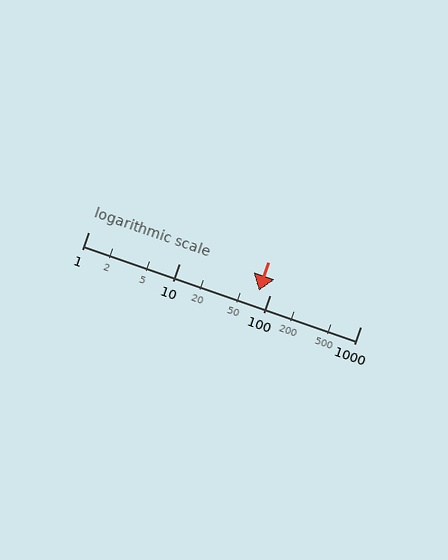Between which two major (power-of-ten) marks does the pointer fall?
The pointer is between 10 and 100.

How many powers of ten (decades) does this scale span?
The scale spans 3 decades, from 1 to 1000.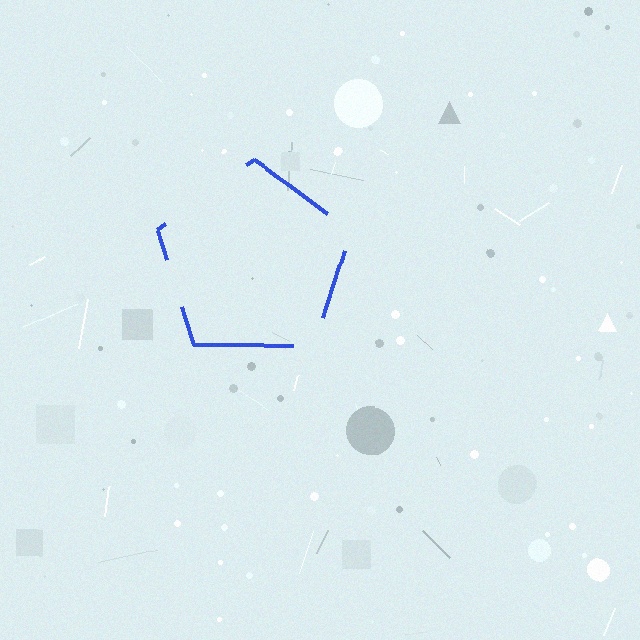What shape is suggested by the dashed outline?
The dashed outline suggests a pentagon.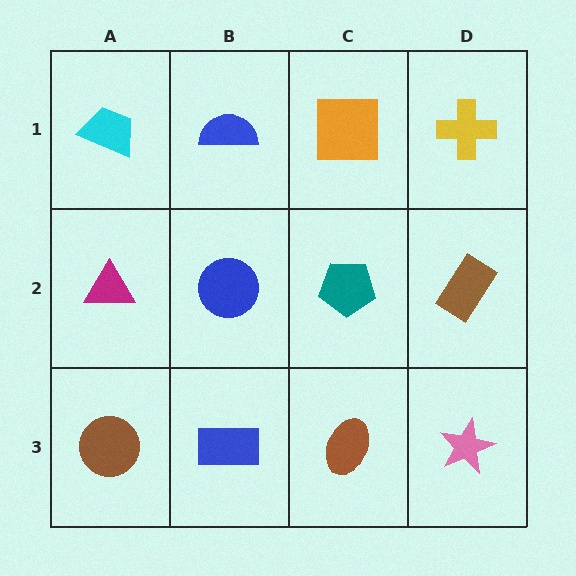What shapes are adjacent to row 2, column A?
A cyan trapezoid (row 1, column A), a brown circle (row 3, column A), a blue circle (row 2, column B).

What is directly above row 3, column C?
A teal pentagon.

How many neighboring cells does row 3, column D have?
2.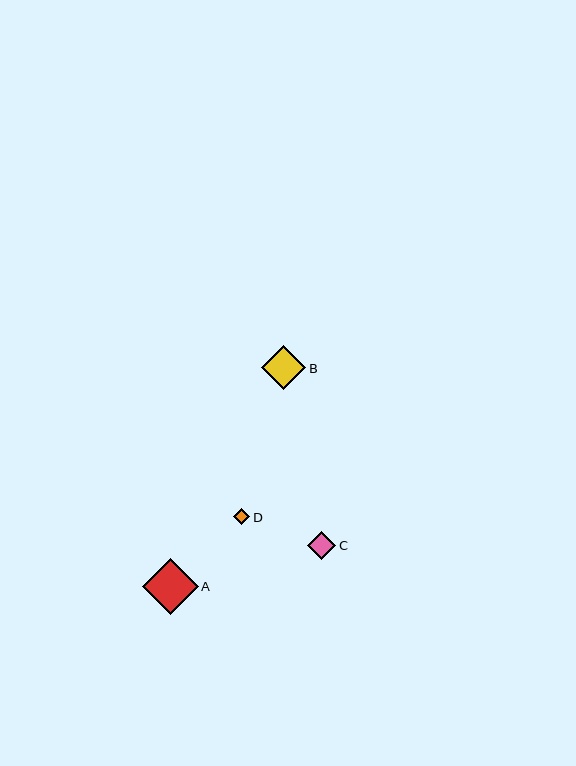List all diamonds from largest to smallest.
From largest to smallest: A, B, C, D.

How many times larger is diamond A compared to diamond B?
Diamond A is approximately 1.2 times the size of diamond B.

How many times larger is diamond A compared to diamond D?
Diamond A is approximately 3.4 times the size of diamond D.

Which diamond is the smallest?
Diamond D is the smallest with a size of approximately 16 pixels.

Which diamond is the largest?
Diamond A is the largest with a size of approximately 56 pixels.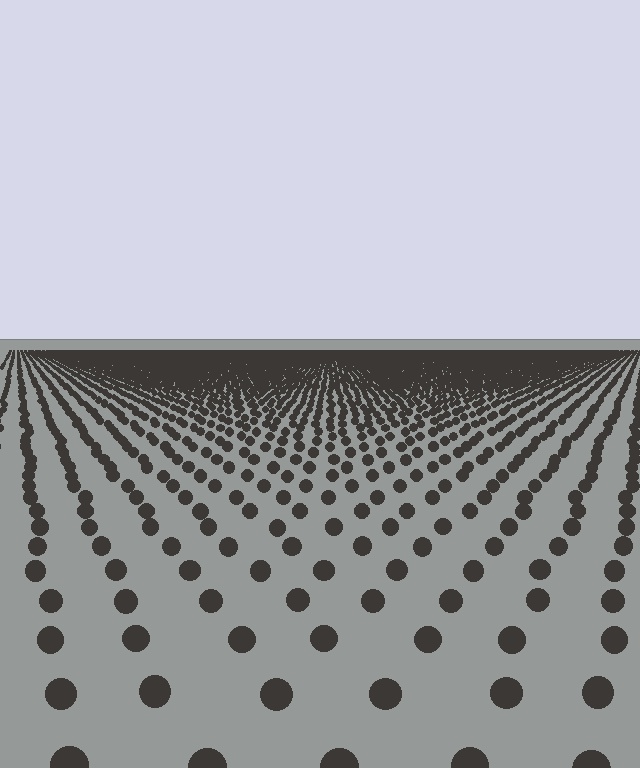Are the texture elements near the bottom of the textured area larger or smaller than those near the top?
Larger. Near the bottom, elements are closer to the viewer and appear at a bigger on-screen size.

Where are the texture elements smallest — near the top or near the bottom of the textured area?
Near the top.